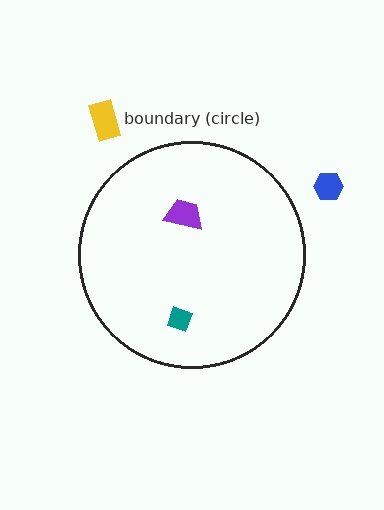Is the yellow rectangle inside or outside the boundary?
Outside.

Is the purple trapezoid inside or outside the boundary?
Inside.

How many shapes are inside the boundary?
2 inside, 2 outside.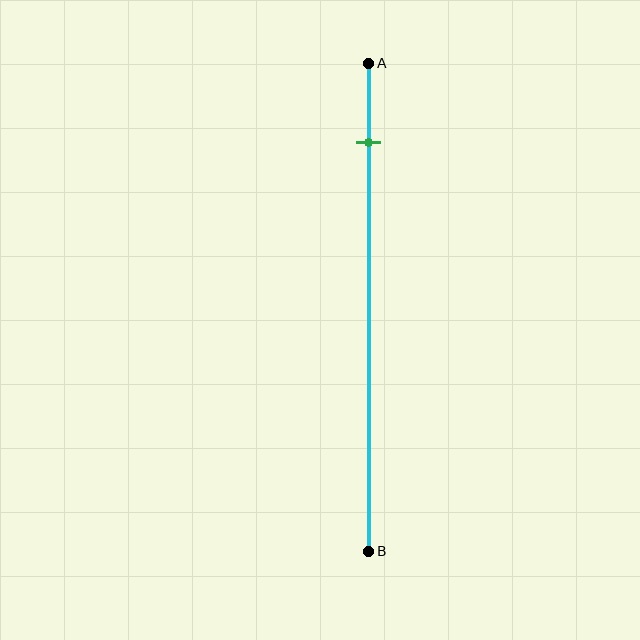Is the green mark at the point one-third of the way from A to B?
No, the mark is at about 15% from A, not at the 33% one-third point.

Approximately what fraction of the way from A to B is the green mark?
The green mark is approximately 15% of the way from A to B.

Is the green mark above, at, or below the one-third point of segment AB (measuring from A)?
The green mark is above the one-third point of segment AB.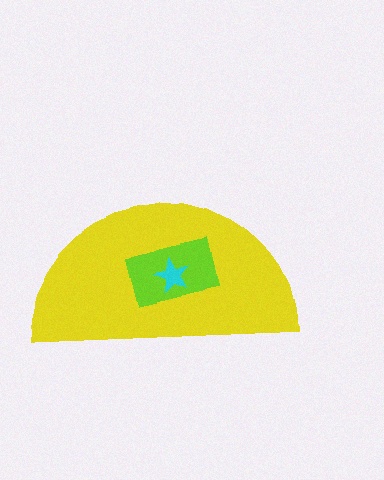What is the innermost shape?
The cyan star.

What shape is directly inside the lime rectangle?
The cyan star.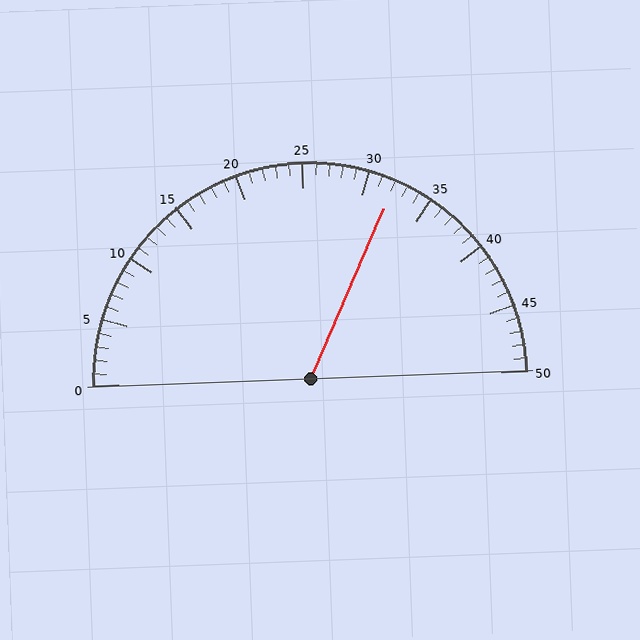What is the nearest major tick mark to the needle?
The nearest major tick mark is 30.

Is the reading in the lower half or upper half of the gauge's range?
The reading is in the upper half of the range (0 to 50).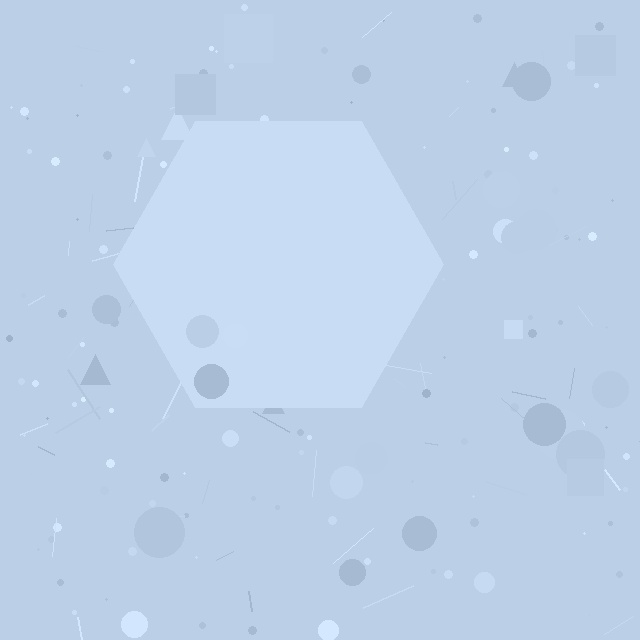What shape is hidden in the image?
A hexagon is hidden in the image.